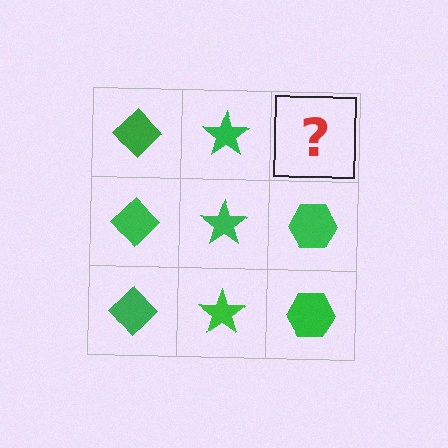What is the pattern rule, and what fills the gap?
The rule is that each column has a consistent shape. The gap should be filled with a green hexagon.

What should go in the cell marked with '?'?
The missing cell should contain a green hexagon.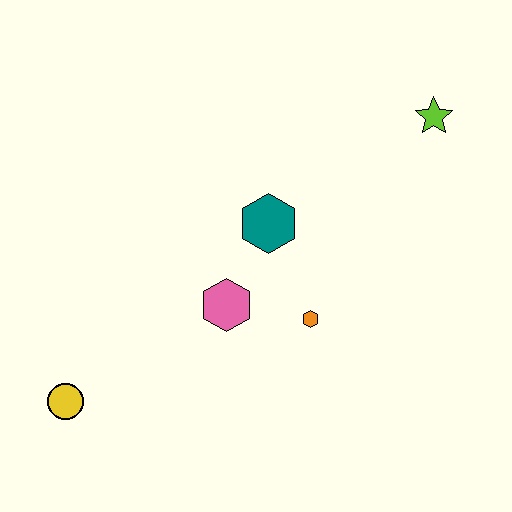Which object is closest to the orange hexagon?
The pink hexagon is closest to the orange hexagon.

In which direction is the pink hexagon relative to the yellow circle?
The pink hexagon is to the right of the yellow circle.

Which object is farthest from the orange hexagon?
The yellow circle is farthest from the orange hexagon.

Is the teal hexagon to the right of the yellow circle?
Yes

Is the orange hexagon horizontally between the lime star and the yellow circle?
Yes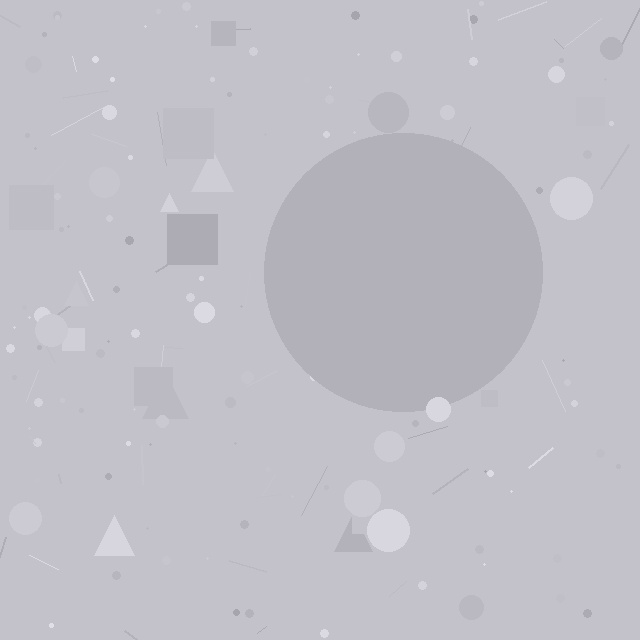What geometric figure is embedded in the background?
A circle is embedded in the background.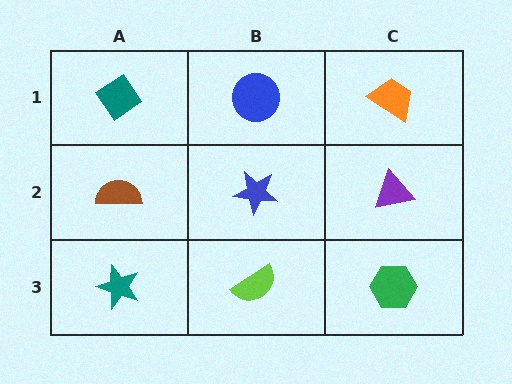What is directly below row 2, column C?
A green hexagon.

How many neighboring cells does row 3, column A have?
2.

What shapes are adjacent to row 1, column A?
A brown semicircle (row 2, column A), a blue circle (row 1, column B).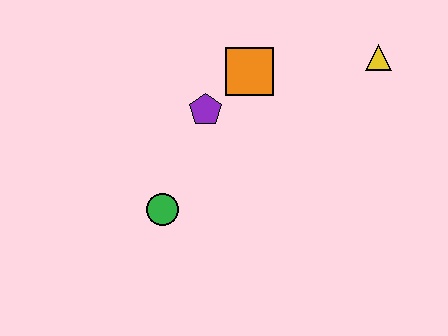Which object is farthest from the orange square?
The green circle is farthest from the orange square.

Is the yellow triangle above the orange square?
Yes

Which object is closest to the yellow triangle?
The orange square is closest to the yellow triangle.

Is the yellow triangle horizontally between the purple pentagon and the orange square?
No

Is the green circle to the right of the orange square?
No